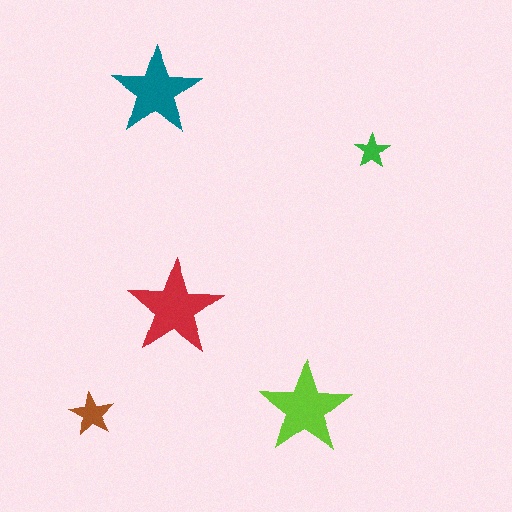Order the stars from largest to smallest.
the red one, the lime one, the teal one, the brown one, the green one.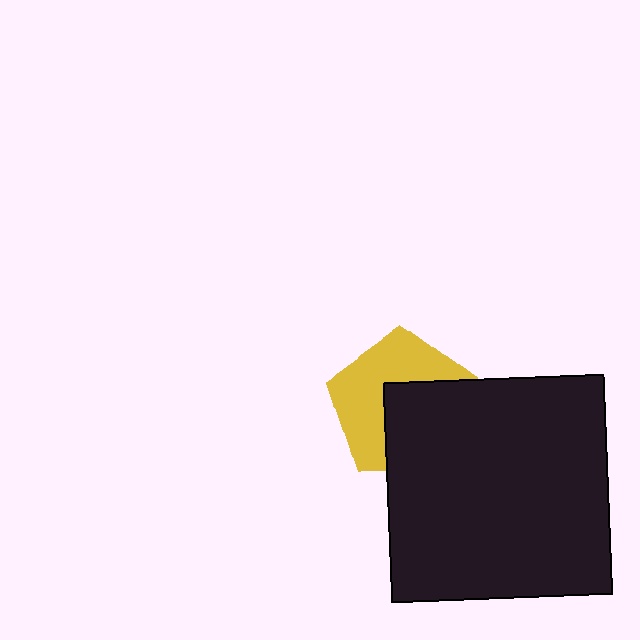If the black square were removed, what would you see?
You would see the complete yellow pentagon.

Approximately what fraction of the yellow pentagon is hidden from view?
Roughly 47% of the yellow pentagon is hidden behind the black square.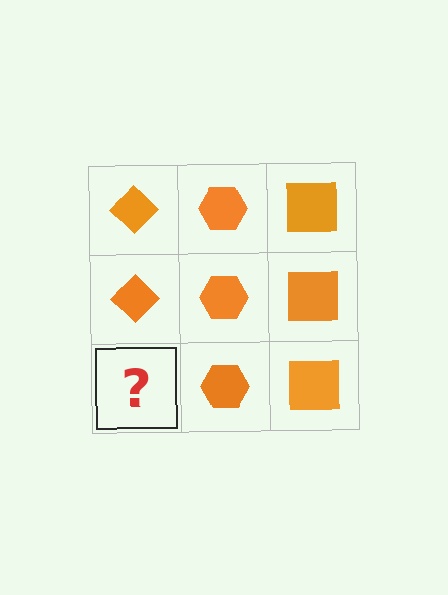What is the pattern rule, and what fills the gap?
The rule is that each column has a consistent shape. The gap should be filled with an orange diamond.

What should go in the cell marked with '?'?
The missing cell should contain an orange diamond.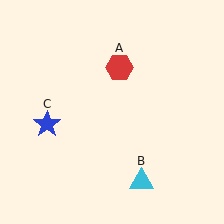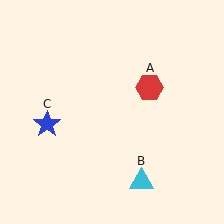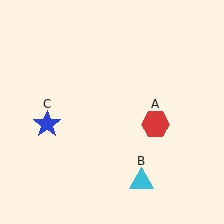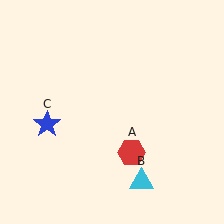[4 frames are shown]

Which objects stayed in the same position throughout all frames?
Cyan triangle (object B) and blue star (object C) remained stationary.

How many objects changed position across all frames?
1 object changed position: red hexagon (object A).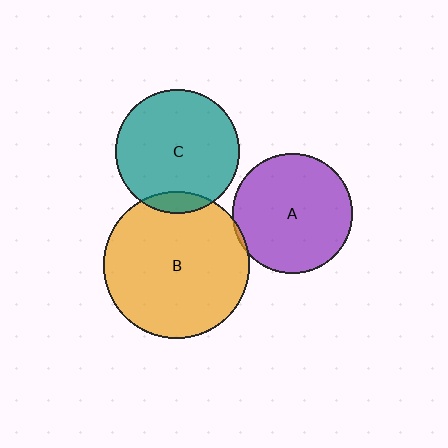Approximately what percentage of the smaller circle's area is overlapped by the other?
Approximately 10%.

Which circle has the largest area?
Circle B (orange).